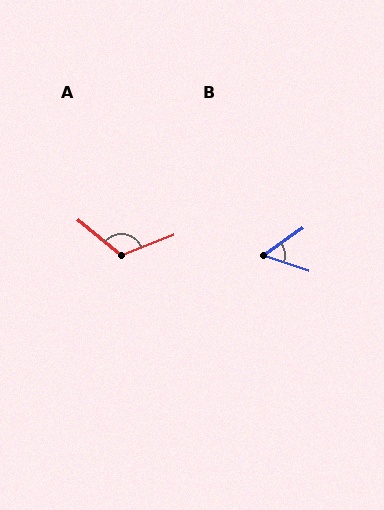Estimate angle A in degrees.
Approximately 119 degrees.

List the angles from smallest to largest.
B (54°), A (119°).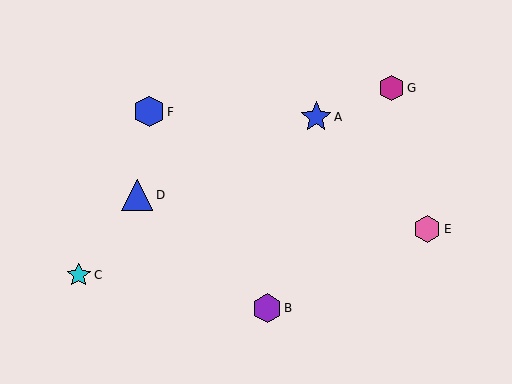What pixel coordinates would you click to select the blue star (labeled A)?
Click at (316, 117) to select the blue star A.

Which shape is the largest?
The blue triangle (labeled D) is the largest.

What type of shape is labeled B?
Shape B is a purple hexagon.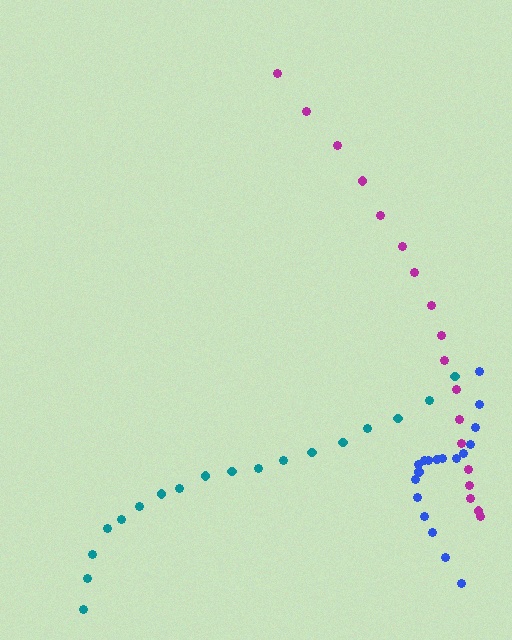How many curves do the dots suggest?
There are 3 distinct paths.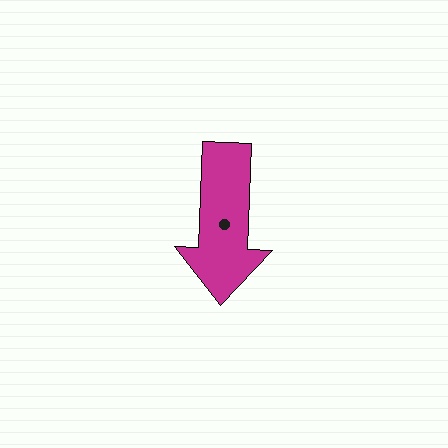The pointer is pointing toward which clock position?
Roughly 6 o'clock.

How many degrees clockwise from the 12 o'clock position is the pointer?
Approximately 182 degrees.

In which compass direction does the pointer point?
South.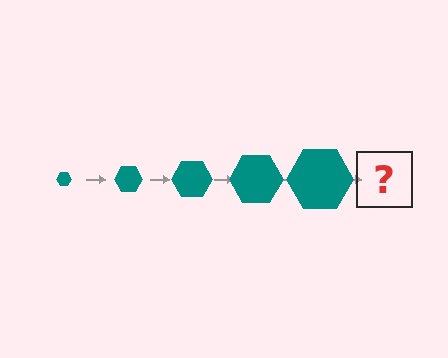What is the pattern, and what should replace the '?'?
The pattern is that the hexagon gets progressively larger each step. The '?' should be a teal hexagon, larger than the previous one.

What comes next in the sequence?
The next element should be a teal hexagon, larger than the previous one.